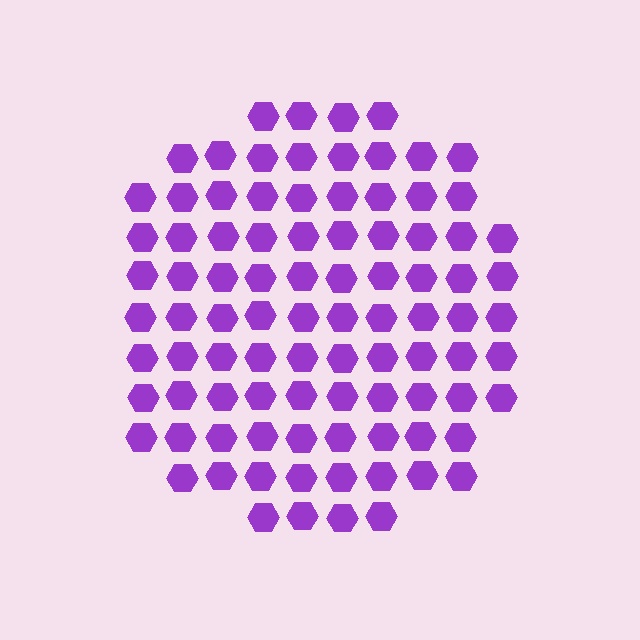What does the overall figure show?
The overall figure shows a circle.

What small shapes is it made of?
It is made of small hexagons.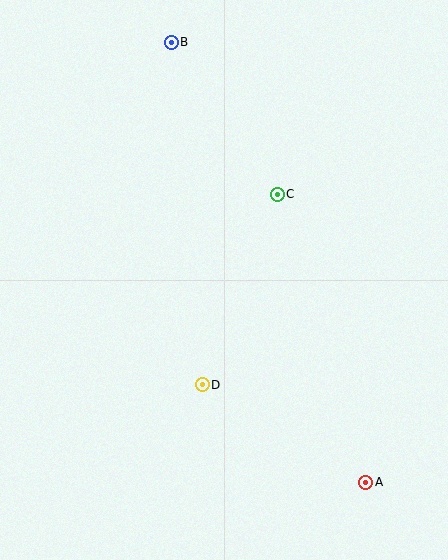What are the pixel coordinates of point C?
Point C is at (277, 194).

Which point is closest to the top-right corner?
Point C is closest to the top-right corner.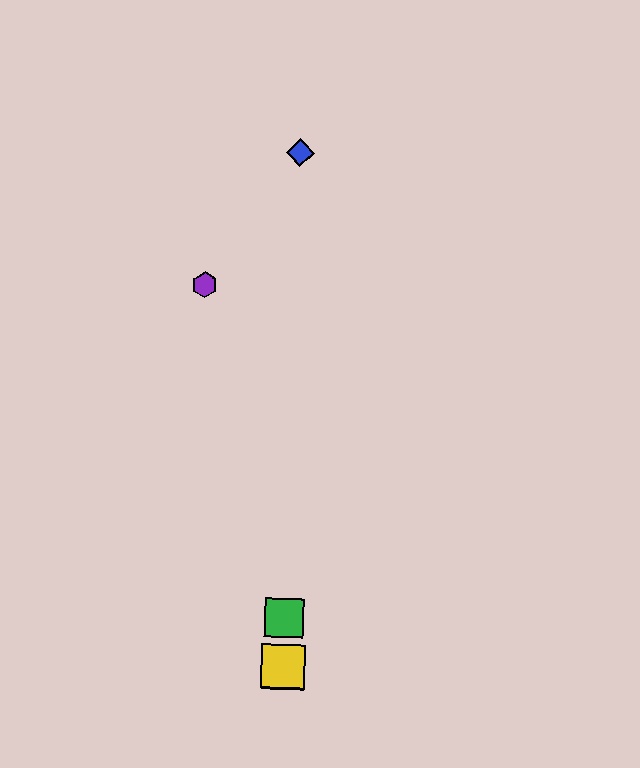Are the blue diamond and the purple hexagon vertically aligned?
No, the blue diamond is at x≈300 and the purple hexagon is at x≈205.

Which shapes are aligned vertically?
The red triangle, the blue diamond, the green square, the yellow square are aligned vertically.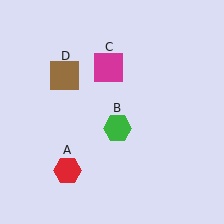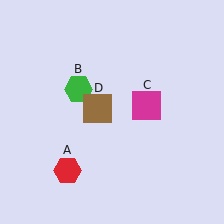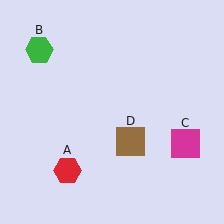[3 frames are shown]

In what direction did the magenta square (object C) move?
The magenta square (object C) moved down and to the right.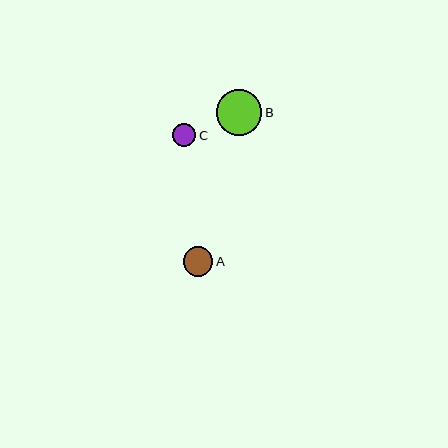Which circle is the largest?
Circle B is the largest with a size of approximately 46 pixels.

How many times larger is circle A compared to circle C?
Circle A is approximately 1.3 times the size of circle C.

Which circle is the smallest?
Circle C is the smallest with a size of approximately 23 pixels.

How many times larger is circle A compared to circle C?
Circle A is approximately 1.3 times the size of circle C.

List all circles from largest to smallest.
From largest to smallest: B, A, C.